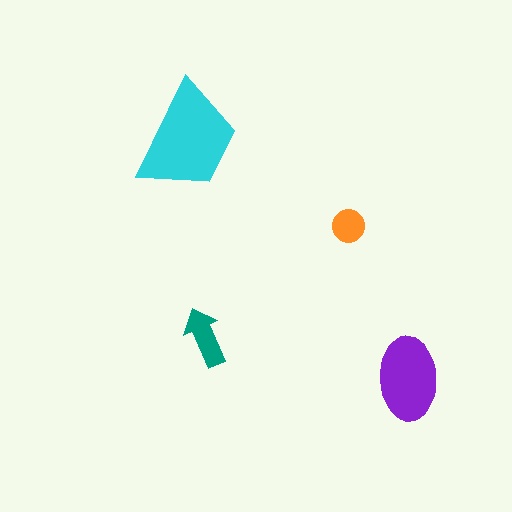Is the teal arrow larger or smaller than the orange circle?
Larger.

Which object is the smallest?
The orange circle.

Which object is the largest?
The cyan trapezoid.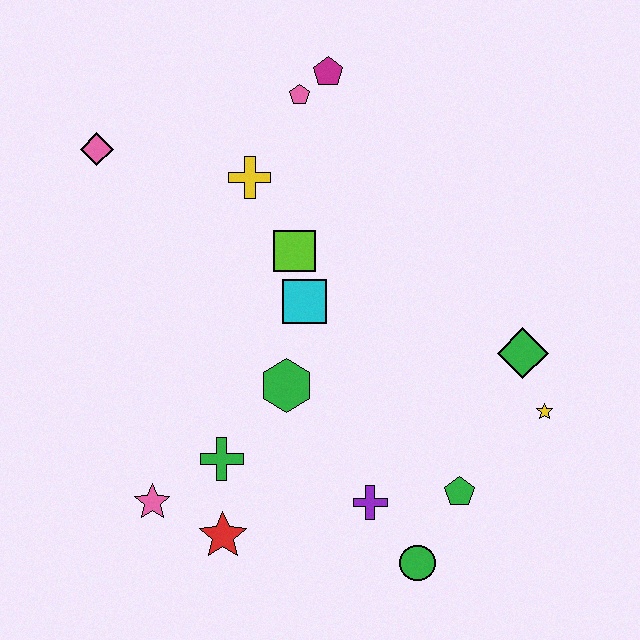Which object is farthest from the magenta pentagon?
The green circle is farthest from the magenta pentagon.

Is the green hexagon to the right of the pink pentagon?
No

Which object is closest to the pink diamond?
The yellow cross is closest to the pink diamond.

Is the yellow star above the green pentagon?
Yes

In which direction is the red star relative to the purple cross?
The red star is to the left of the purple cross.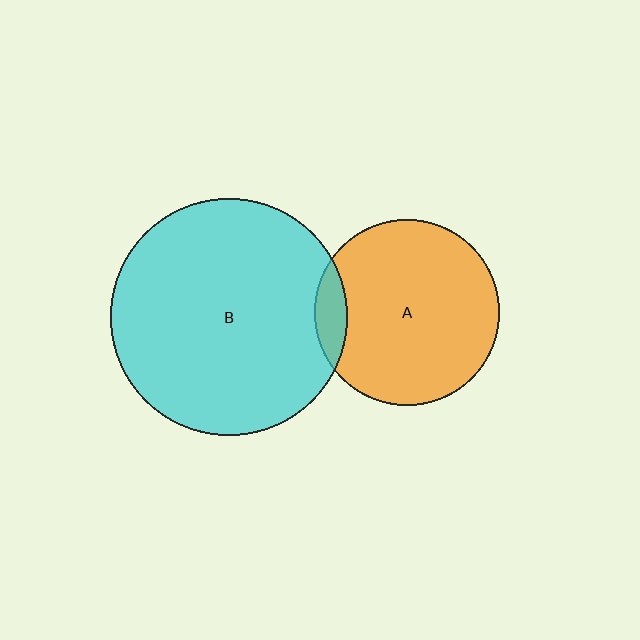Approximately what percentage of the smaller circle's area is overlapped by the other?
Approximately 10%.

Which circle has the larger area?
Circle B (cyan).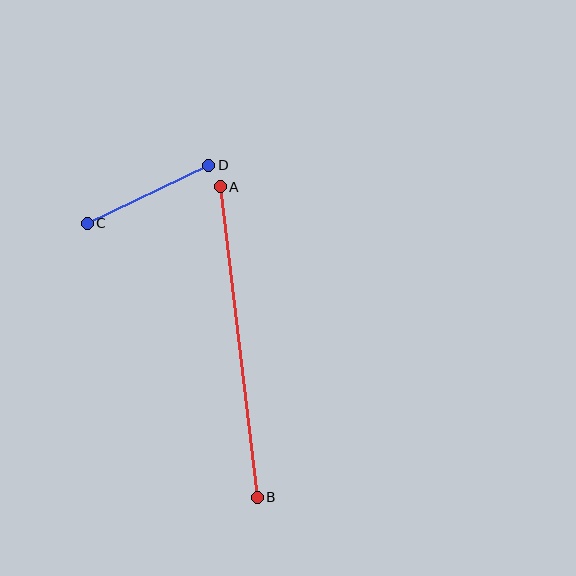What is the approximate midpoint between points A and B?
The midpoint is at approximately (239, 342) pixels.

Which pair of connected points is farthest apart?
Points A and B are farthest apart.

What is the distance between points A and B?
The distance is approximately 313 pixels.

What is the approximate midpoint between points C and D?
The midpoint is at approximately (148, 194) pixels.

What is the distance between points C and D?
The distance is approximately 135 pixels.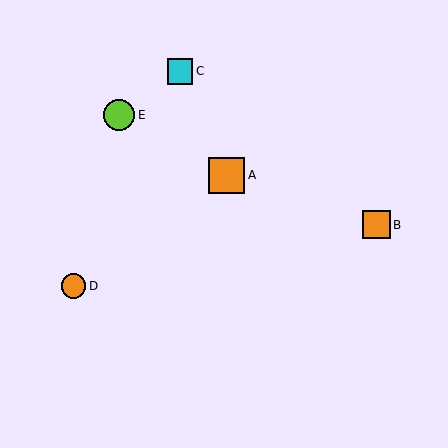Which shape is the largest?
The orange square (labeled A) is the largest.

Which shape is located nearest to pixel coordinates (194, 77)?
The cyan square (labeled C) at (180, 71) is nearest to that location.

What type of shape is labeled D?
Shape D is an orange circle.